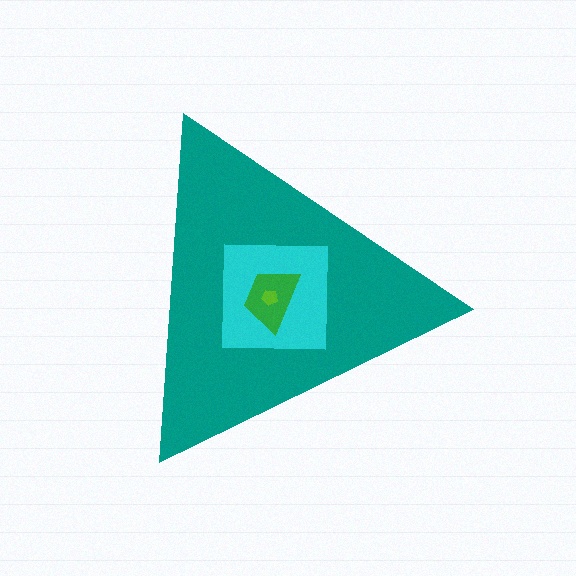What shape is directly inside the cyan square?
The green trapezoid.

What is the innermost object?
The lime pentagon.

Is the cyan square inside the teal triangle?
Yes.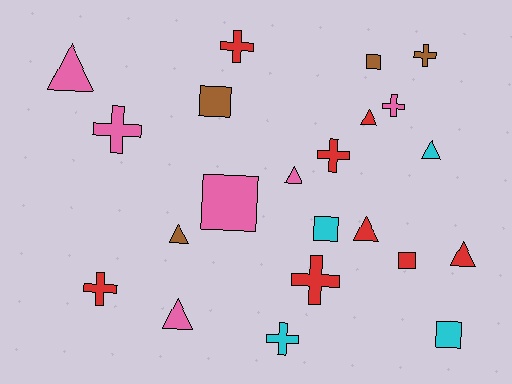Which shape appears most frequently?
Cross, with 8 objects.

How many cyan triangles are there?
There is 1 cyan triangle.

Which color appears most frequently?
Red, with 8 objects.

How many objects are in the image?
There are 22 objects.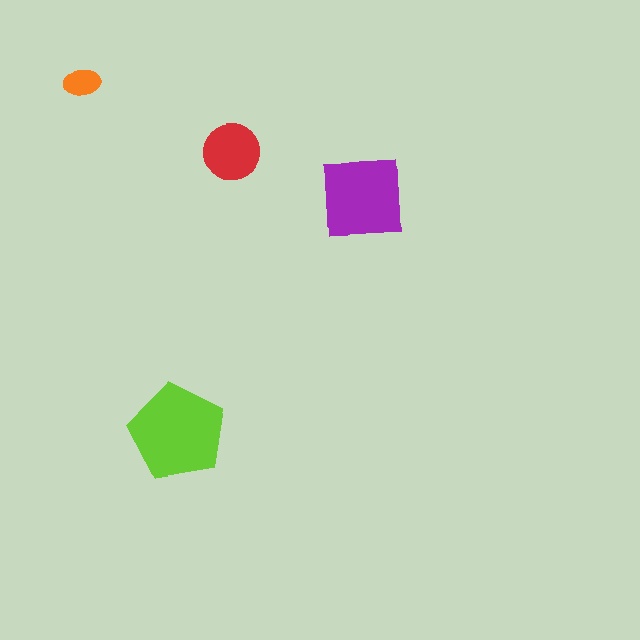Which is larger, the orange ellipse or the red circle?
The red circle.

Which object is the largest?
The lime pentagon.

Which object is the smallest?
The orange ellipse.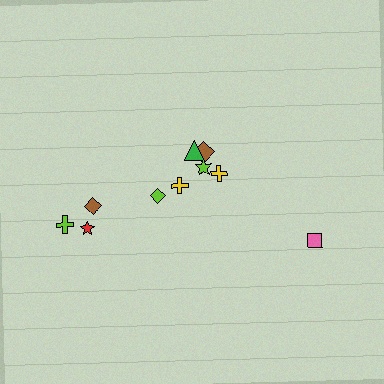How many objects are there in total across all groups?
There are 10 objects.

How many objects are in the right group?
There are 4 objects.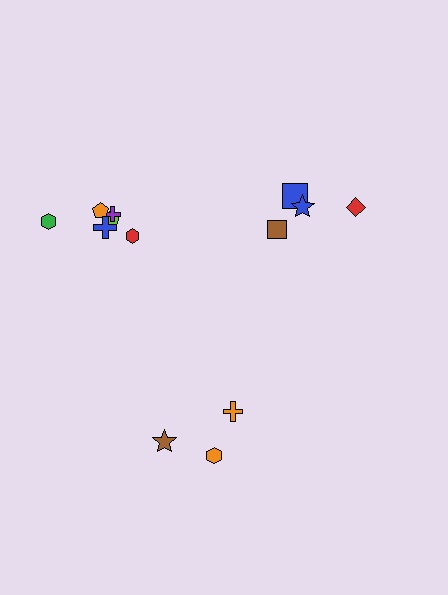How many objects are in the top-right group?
There are 4 objects.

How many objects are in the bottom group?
There are 3 objects.